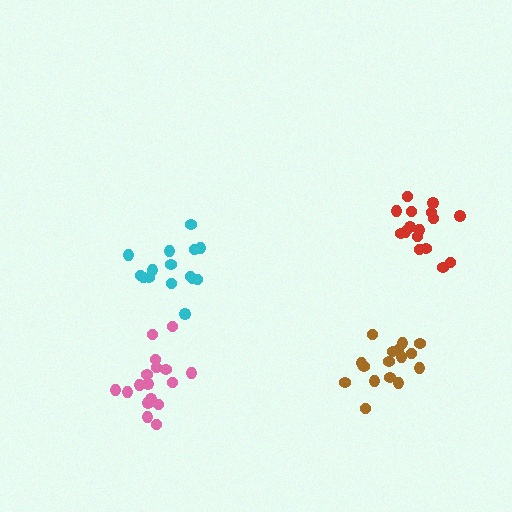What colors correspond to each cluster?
The clusters are colored: cyan, red, pink, brown.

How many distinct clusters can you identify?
There are 4 distinct clusters.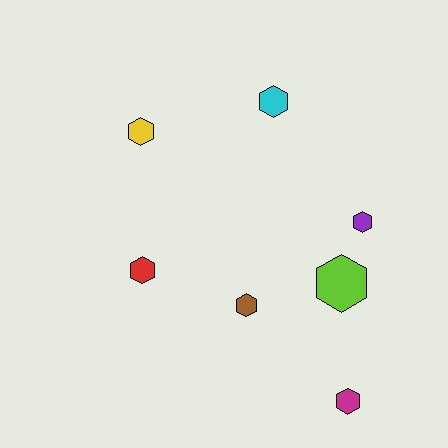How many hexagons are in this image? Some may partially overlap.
There are 7 hexagons.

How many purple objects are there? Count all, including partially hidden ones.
There is 1 purple object.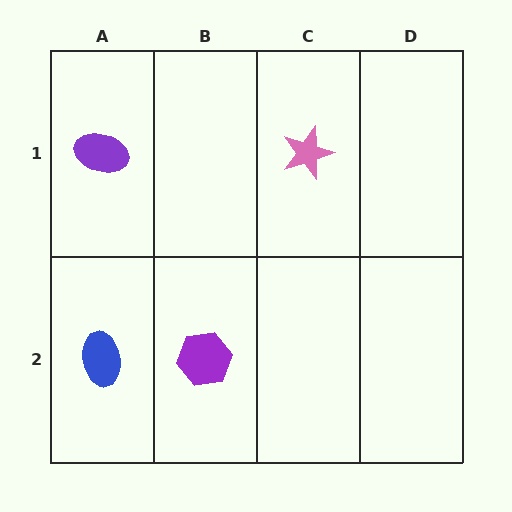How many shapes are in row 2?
2 shapes.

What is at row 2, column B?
A purple hexagon.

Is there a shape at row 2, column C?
No, that cell is empty.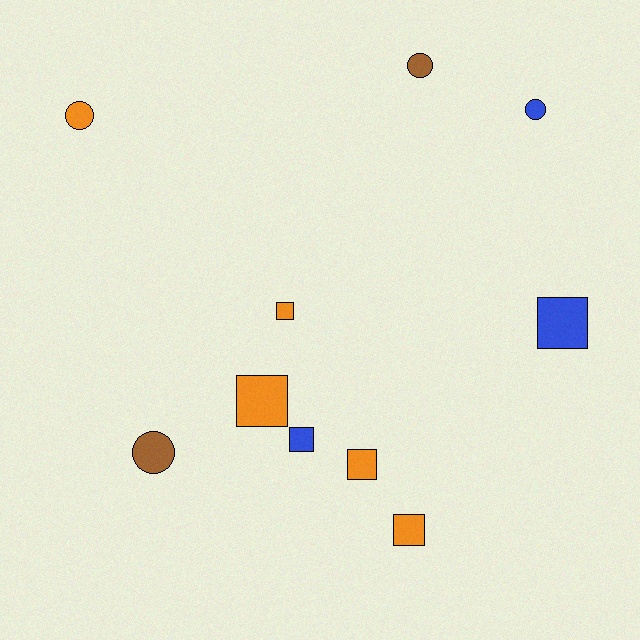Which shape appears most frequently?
Square, with 6 objects.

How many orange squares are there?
There are 4 orange squares.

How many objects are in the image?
There are 10 objects.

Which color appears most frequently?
Orange, with 5 objects.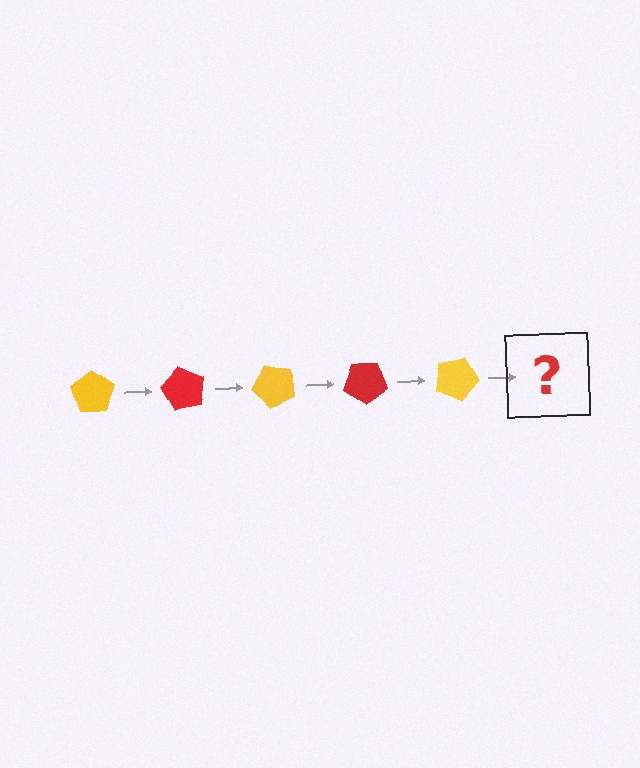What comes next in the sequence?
The next element should be a red pentagon, rotated 300 degrees from the start.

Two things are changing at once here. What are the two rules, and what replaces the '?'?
The two rules are that it rotates 60 degrees each step and the color cycles through yellow and red. The '?' should be a red pentagon, rotated 300 degrees from the start.